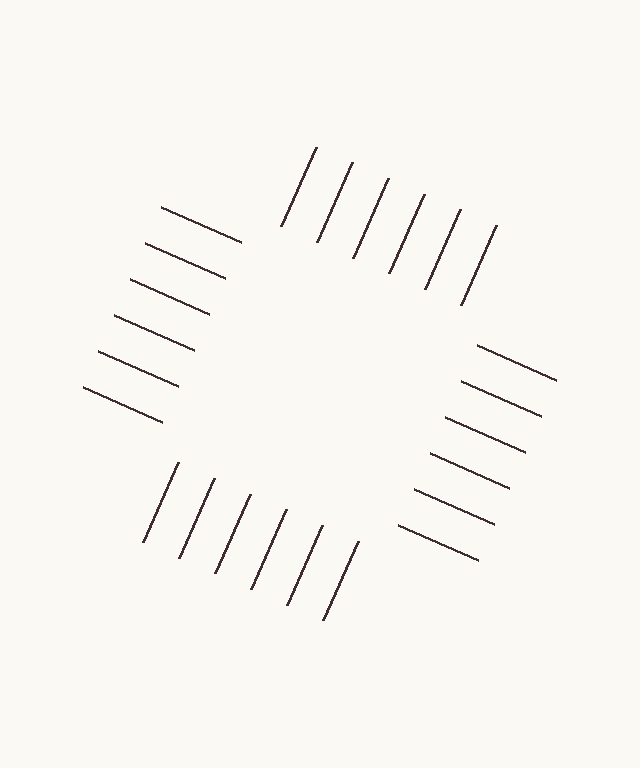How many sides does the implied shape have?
4 sides — the line-ends trace a square.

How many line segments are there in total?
24 — 6 along each of the 4 edges.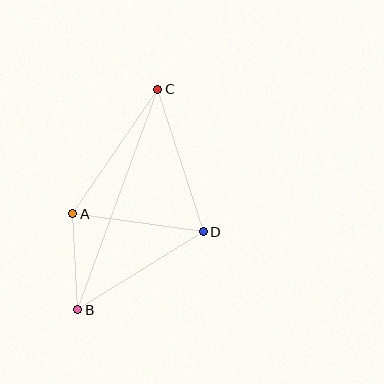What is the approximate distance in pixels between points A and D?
The distance between A and D is approximately 131 pixels.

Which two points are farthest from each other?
Points B and C are farthest from each other.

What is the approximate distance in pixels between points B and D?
The distance between B and D is approximately 147 pixels.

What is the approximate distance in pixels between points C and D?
The distance between C and D is approximately 149 pixels.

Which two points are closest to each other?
Points A and B are closest to each other.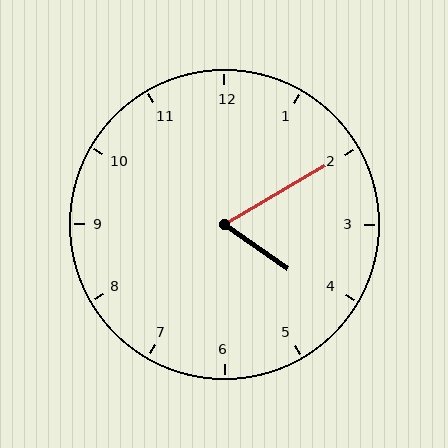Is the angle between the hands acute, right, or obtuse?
It is acute.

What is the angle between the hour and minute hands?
Approximately 65 degrees.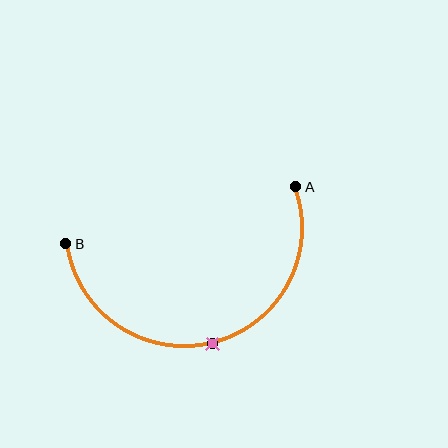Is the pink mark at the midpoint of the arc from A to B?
Yes. The pink mark lies on the arc at equal arc-length from both A and B — it is the arc midpoint.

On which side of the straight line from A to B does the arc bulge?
The arc bulges below the straight line connecting A and B.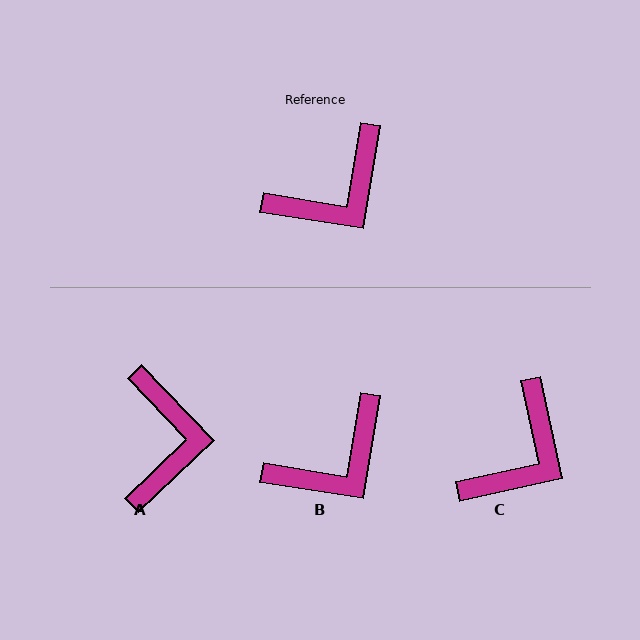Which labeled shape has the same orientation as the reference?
B.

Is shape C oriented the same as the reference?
No, it is off by about 21 degrees.